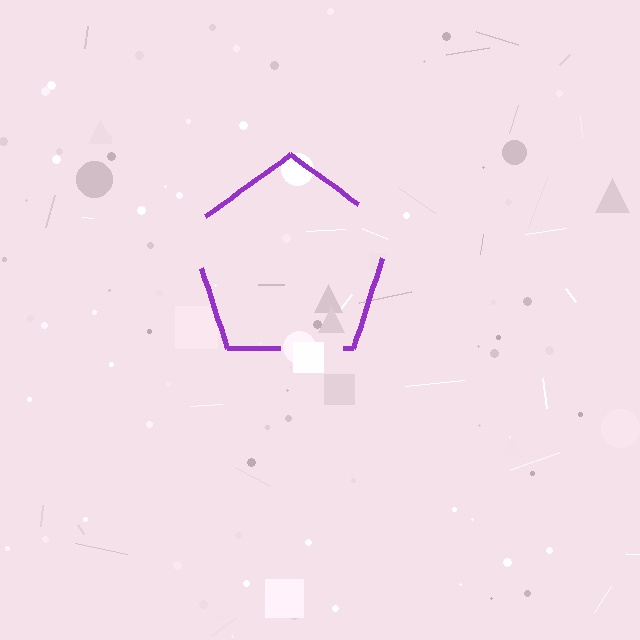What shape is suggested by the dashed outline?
The dashed outline suggests a pentagon.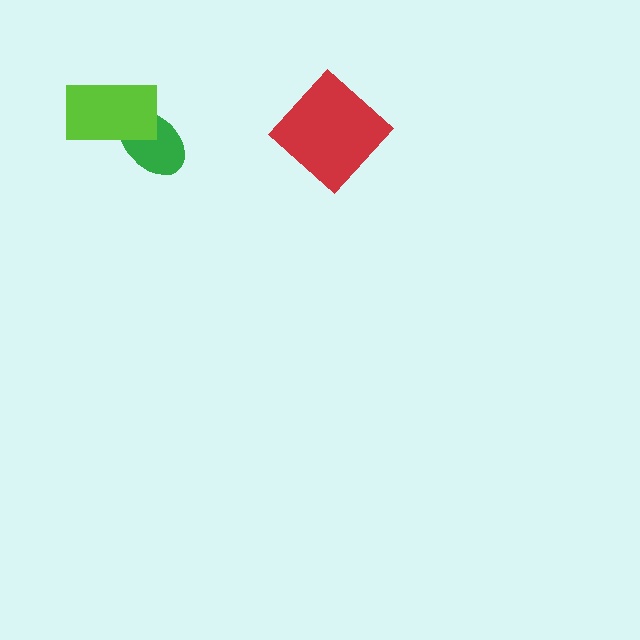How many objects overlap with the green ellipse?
1 object overlaps with the green ellipse.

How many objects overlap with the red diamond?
0 objects overlap with the red diamond.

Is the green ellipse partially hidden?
Yes, it is partially covered by another shape.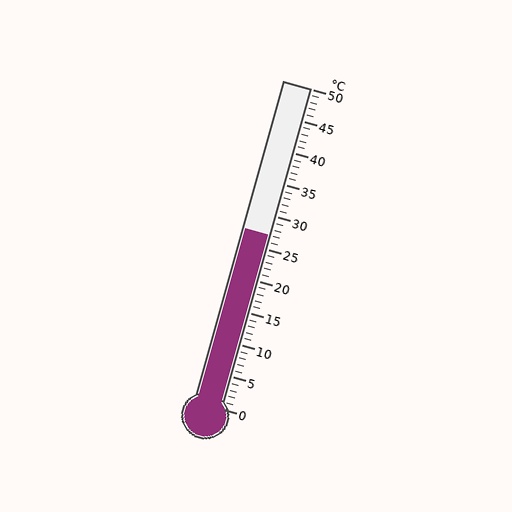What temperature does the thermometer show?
The thermometer shows approximately 27°C.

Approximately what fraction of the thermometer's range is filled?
The thermometer is filled to approximately 55% of its range.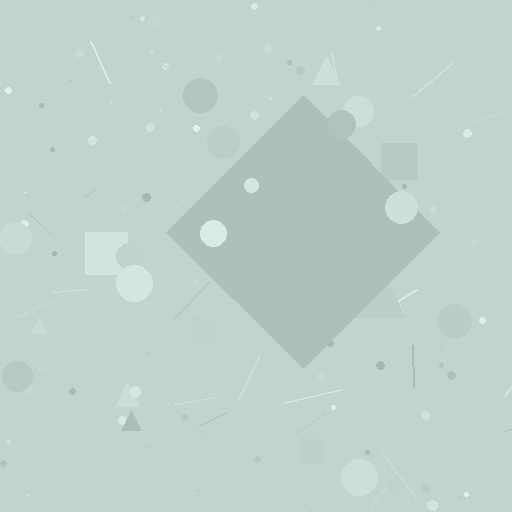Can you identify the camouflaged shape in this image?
The camouflaged shape is a diamond.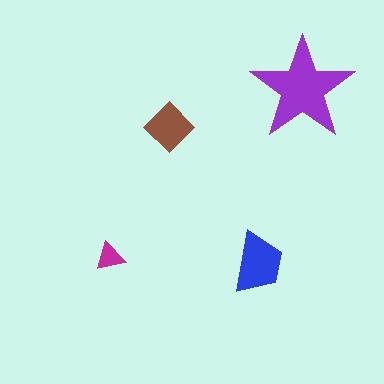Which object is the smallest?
The magenta triangle.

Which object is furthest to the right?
The purple star is rightmost.